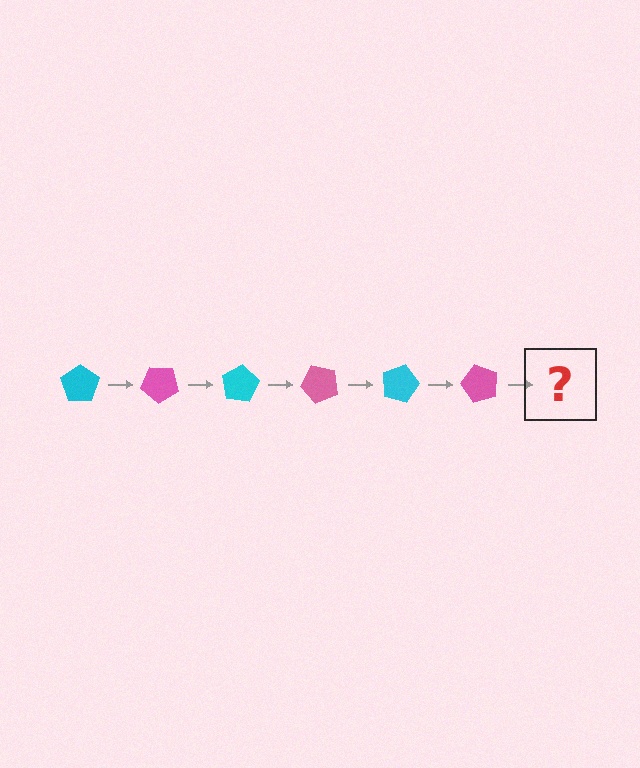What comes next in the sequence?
The next element should be a cyan pentagon, rotated 240 degrees from the start.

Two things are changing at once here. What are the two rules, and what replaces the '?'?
The two rules are that it rotates 40 degrees each step and the color cycles through cyan and pink. The '?' should be a cyan pentagon, rotated 240 degrees from the start.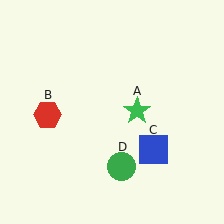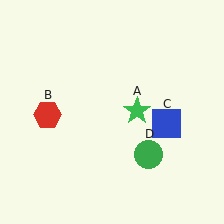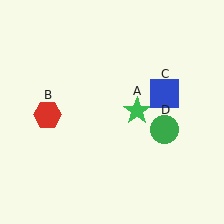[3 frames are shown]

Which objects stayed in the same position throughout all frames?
Green star (object A) and red hexagon (object B) remained stationary.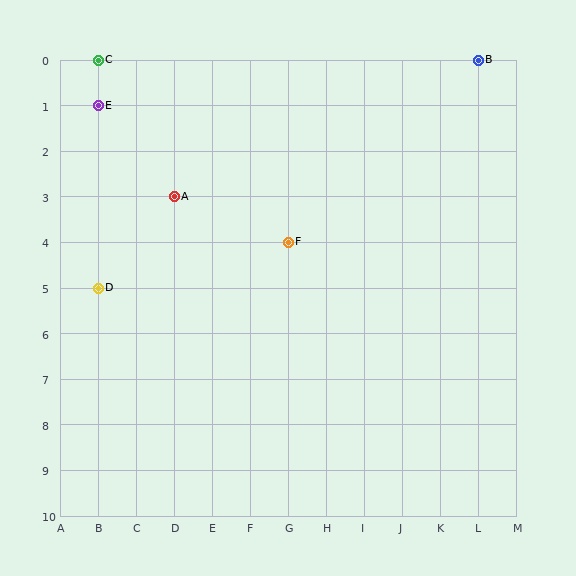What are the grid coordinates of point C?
Point C is at grid coordinates (B, 0).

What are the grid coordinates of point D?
Point D is at grid coordinates (B, 5).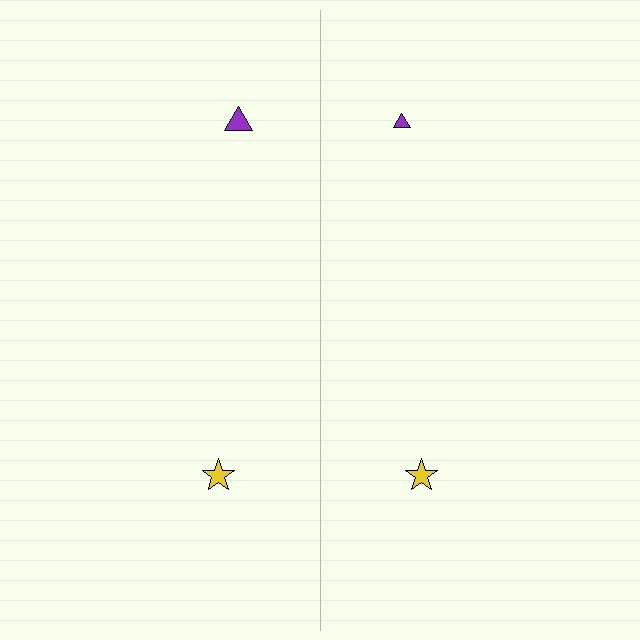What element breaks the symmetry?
The purple triangle on the right side has a different size than its mirror counterpart.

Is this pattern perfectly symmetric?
No, the pattern is not perfectly symmetric. The purple triangle on the right side has a different size than its mirror counterpart.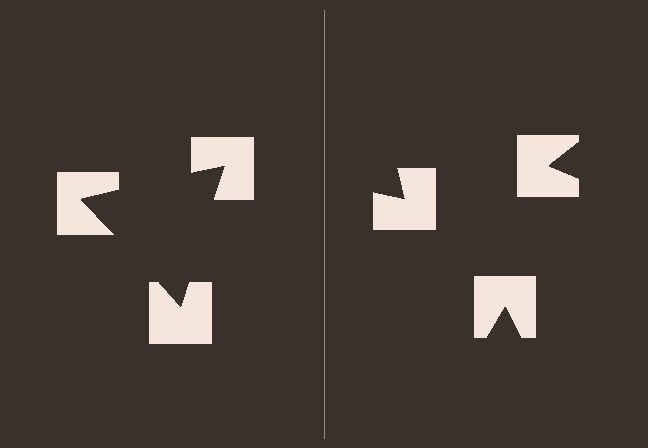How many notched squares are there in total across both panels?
6 — 3 on each side.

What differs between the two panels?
The notched squares are positioned identically on both sides; only the wedge orientations differ. On the left they align to a triangle; on the right they are misaligned.